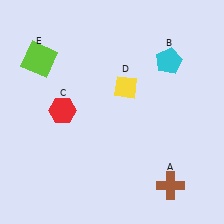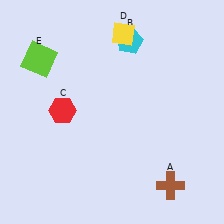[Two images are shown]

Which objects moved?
The objects that moved are: the cyan pentagon (B), the yellow diamond (D).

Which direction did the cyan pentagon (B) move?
The cyan pentagon (B) moved left.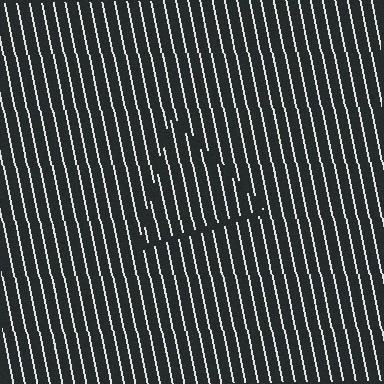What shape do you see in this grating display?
An illusory triangle. The interior of the shape contains the same grating, shifted by half a period — the contour is defined by the phase discontinuity where line-ends from the inner and outer gratings abut.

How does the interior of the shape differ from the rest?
The interior of the shape contains the same grating, shifted by half a period — the contour is defined by the phase discontinuity where line-ends from the inner and outer gratings abut.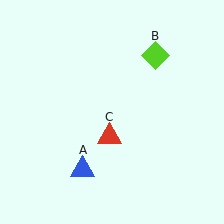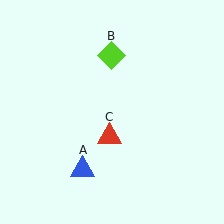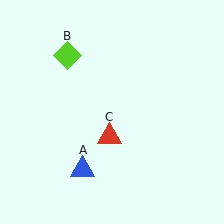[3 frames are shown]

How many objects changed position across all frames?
1 object changed position: lime diamond (object B).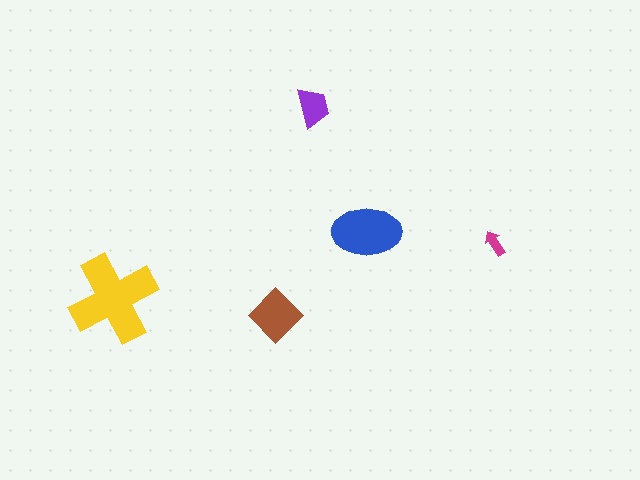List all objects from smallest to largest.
The magenta arrow, the purple trapezoid, the brown diamond, the blue ellipse, the yellow cross.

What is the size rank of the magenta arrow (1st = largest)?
5th.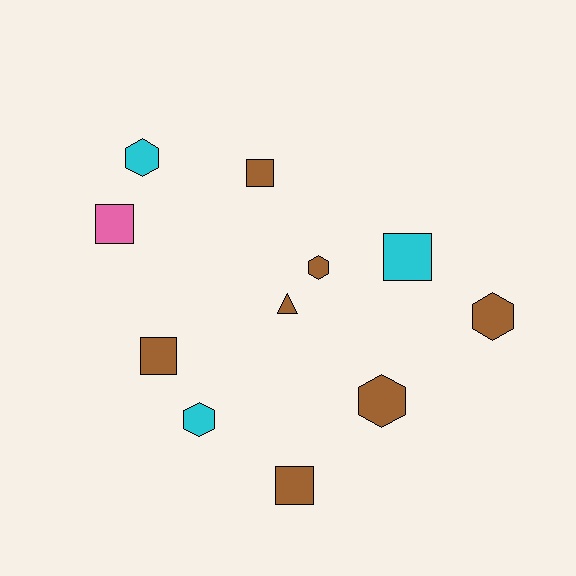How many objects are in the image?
There are 11 objects.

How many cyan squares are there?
There is 1 cyan square.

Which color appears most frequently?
Brown, with 7 objects.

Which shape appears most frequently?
Hexagon, with 5 objects.